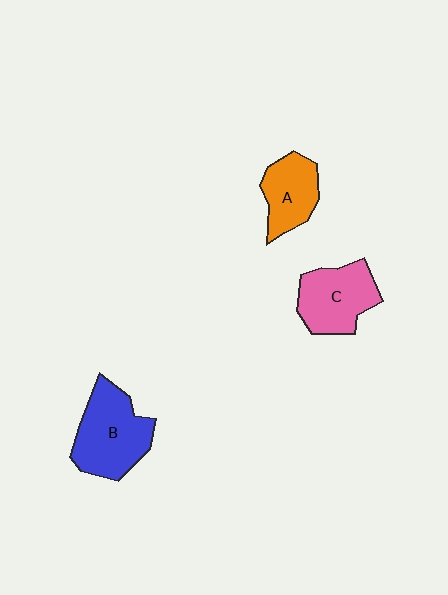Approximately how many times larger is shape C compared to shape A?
Approximately 1.3 times.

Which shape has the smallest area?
Shape A (orange).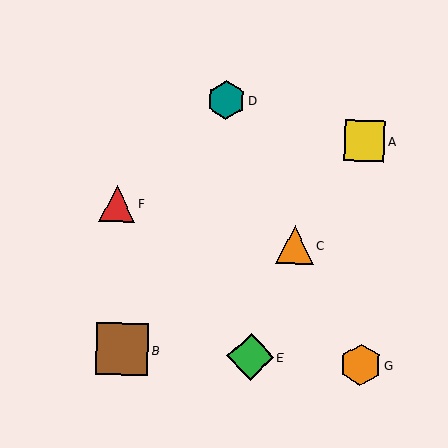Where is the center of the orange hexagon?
The center of the orange hexagon is at (361, 365).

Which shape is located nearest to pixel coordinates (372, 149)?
The yellow square (labeled A) at (364, 141) is nearest to that location.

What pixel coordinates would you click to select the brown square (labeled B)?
Click at (122, 349) to select the brown square B.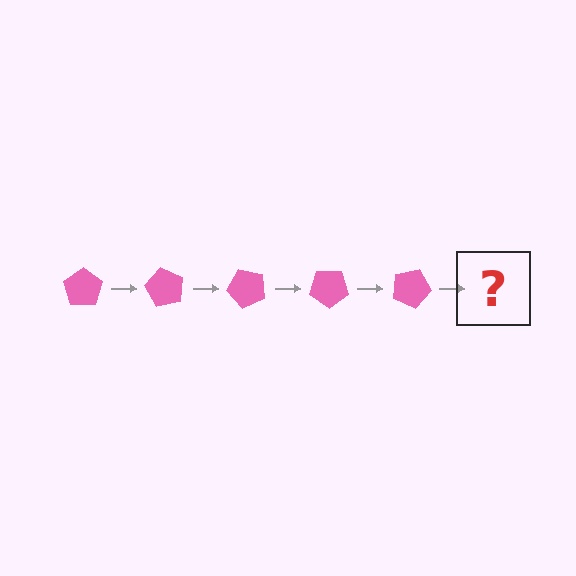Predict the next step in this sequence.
The next step is a pink pentagon rotated 300 degrees.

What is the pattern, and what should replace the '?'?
The pattern is that the pentagon rotates 60 degrees each step. The '?' should be a pink pentagon rotated 300 degrees.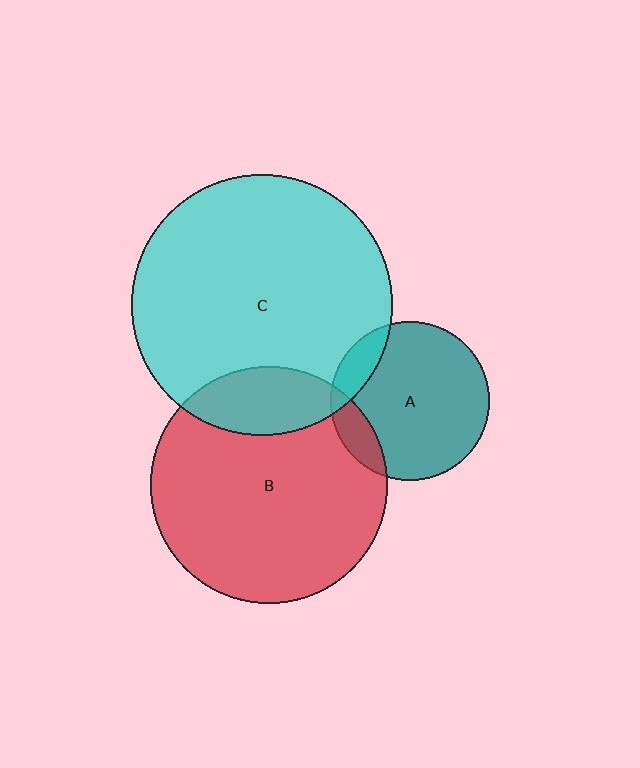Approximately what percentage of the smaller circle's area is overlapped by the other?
Approximately 20%.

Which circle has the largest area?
Circle C (cyan).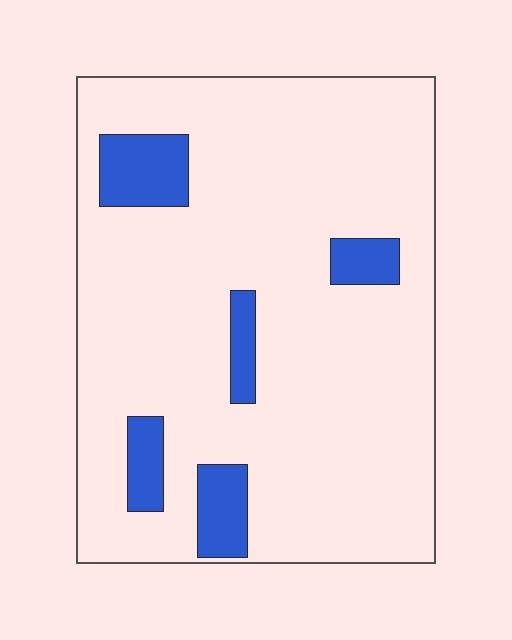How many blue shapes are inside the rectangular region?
5.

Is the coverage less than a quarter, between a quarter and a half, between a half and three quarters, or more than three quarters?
Less than a quarter.